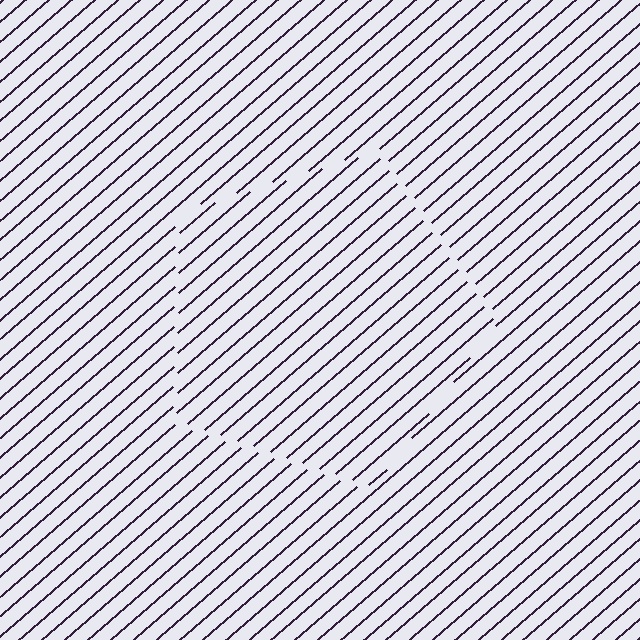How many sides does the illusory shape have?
5 sides — the line-ends trace a pentagon.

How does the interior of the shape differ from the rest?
The interior of the shape contains the same grating, shifted by half a period — the contour is defined by the phase discontinuity where line-ends from the inner and outer gratings abut.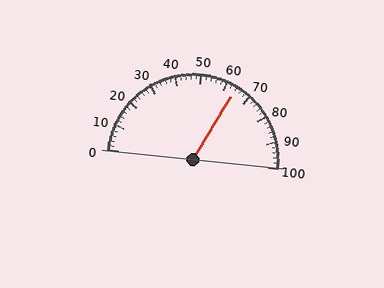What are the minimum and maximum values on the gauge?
The gauge ranges from 0 to 100.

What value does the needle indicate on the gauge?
The needle indicates approximately 64.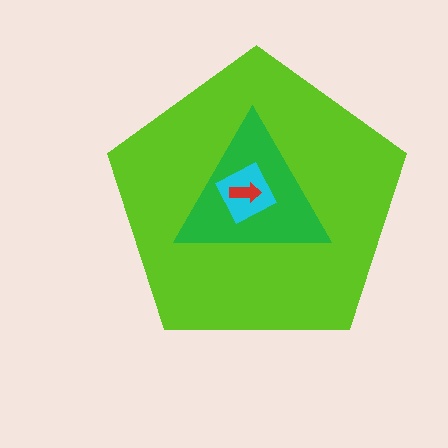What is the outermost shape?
The lime pentagon.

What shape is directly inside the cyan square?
The red arrow.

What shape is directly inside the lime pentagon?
The green triangle.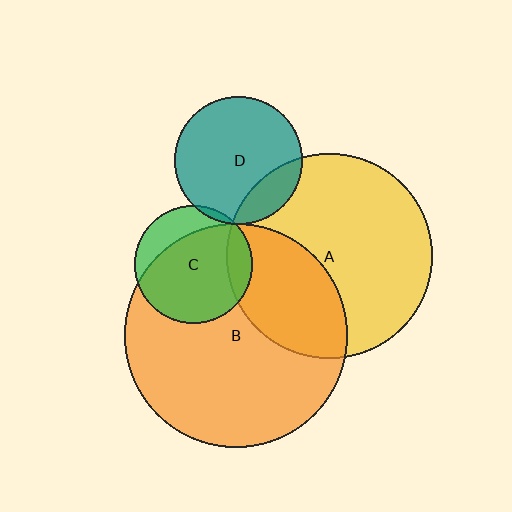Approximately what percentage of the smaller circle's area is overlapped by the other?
Approximately 75%.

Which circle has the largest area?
Circle B (orange).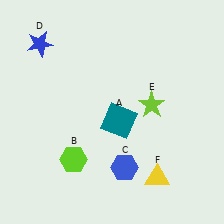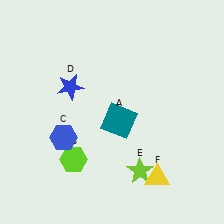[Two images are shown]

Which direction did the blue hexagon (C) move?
The blue hexagon (C) moved left.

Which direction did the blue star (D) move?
The blue star (D) moved down.